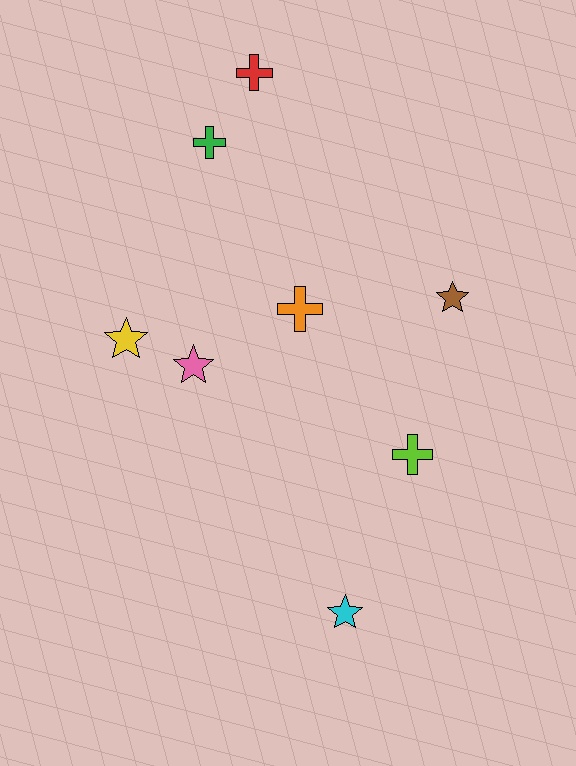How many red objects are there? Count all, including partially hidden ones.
There is 1 red object.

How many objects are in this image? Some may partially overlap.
There are 8 objects.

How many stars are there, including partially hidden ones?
There are 4 stars.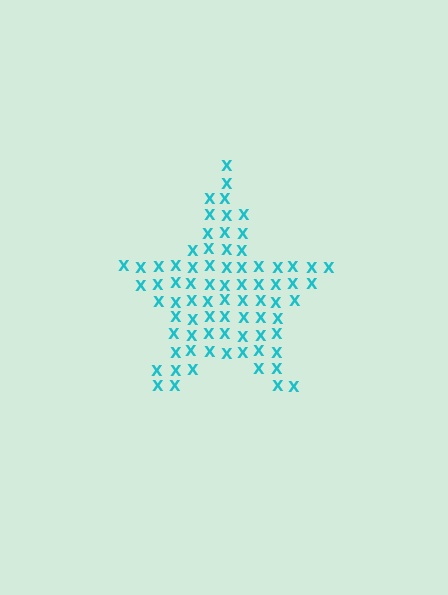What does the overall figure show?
The overall figure shows a star.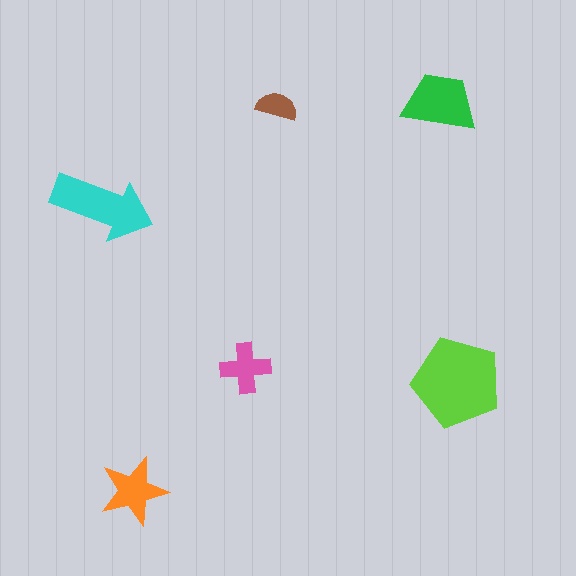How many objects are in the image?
There are 6 objects in the image.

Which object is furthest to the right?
The lime pentagon is rightmost.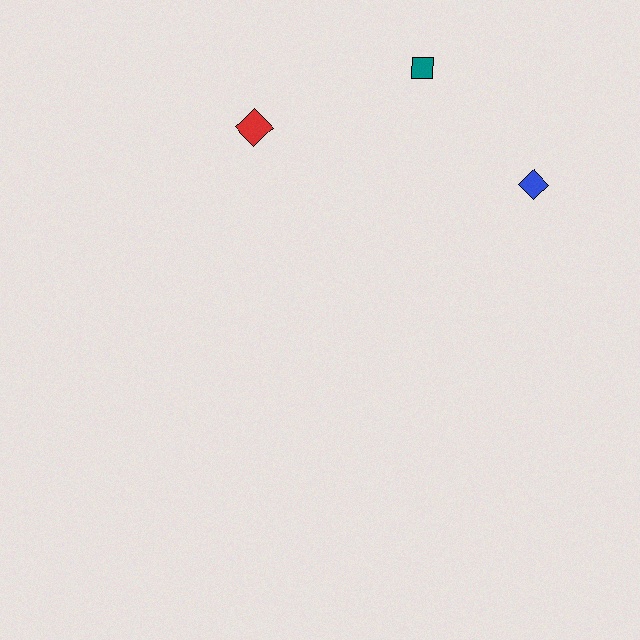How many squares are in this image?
There is 1 square.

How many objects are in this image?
There are 3 objects.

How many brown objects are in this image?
There are no brown objects.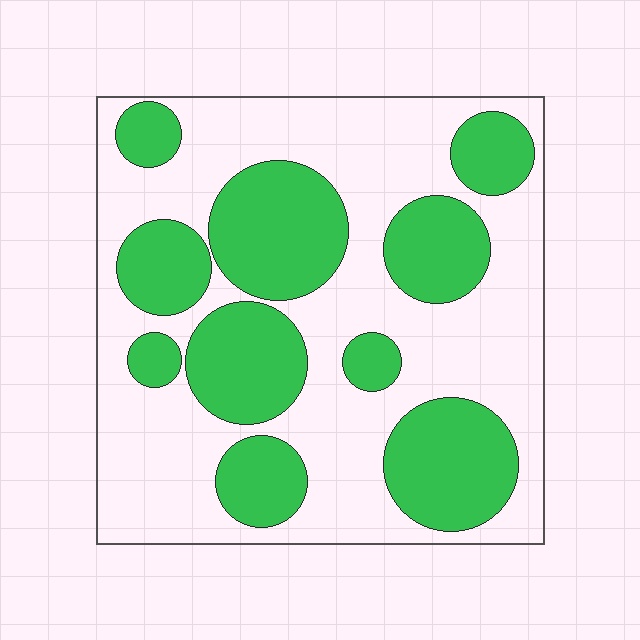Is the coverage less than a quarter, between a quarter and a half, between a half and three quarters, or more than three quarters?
Between a quarter and a half.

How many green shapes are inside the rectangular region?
10.